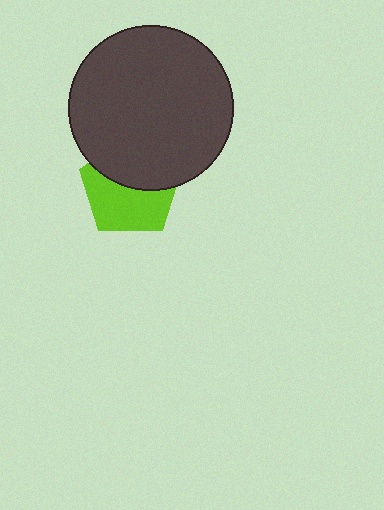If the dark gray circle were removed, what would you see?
You would see the complete lime pentagon.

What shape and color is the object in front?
The object in front is a dark gray circle.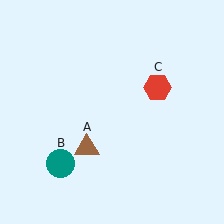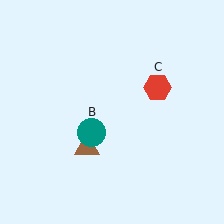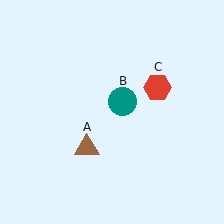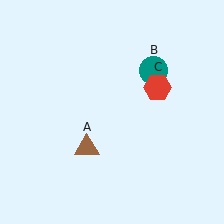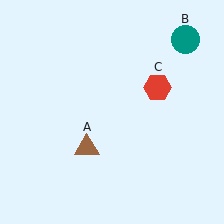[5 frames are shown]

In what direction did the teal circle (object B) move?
The teal circle (object B) moved up and to the right.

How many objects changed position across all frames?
1 object changed position: teal circle (object B).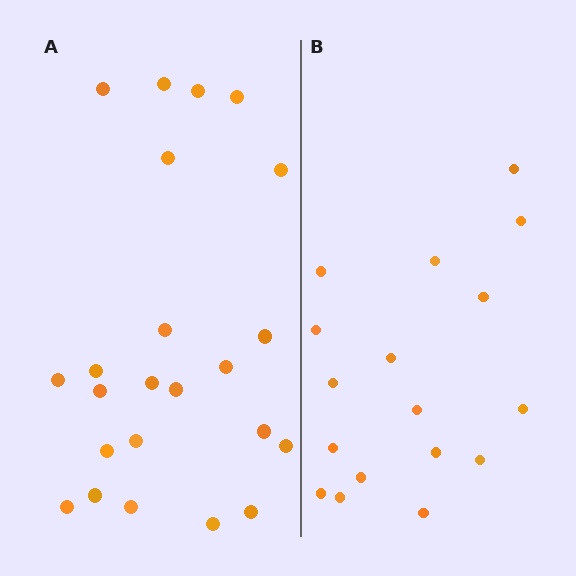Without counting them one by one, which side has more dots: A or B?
Region A (the left region) has more dots.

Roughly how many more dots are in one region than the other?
Region A has about 6 more dots than region B.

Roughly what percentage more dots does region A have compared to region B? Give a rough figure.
About 35% more.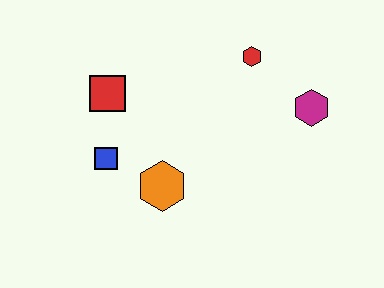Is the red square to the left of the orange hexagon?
Yes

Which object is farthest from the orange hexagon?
The magenta hexagon is farthest from the orange hexagon.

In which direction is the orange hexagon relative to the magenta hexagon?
The orange hexagon is to the left of the magenta hexagon.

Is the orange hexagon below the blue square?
Yes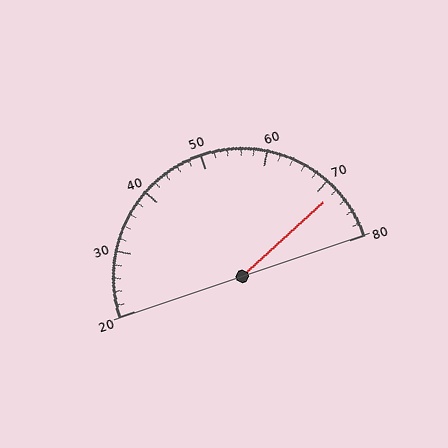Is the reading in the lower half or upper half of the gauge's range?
The reading is in the upper half of the range (20 to 80).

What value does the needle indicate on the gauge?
The needle indicates approximately 72.